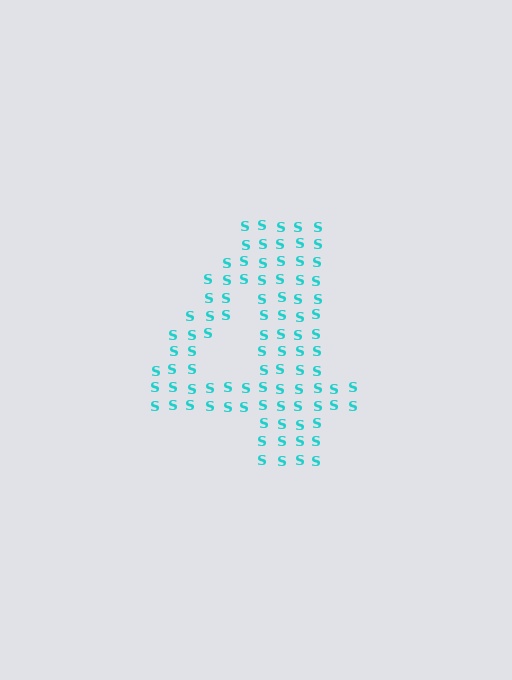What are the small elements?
The small elements are letter S's.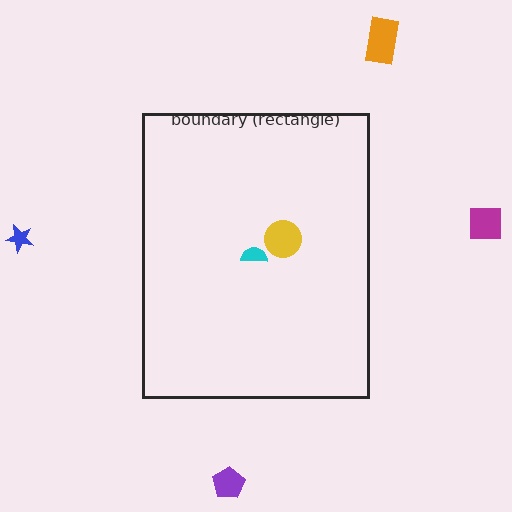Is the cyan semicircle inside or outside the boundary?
Inside.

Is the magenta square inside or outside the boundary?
Outside.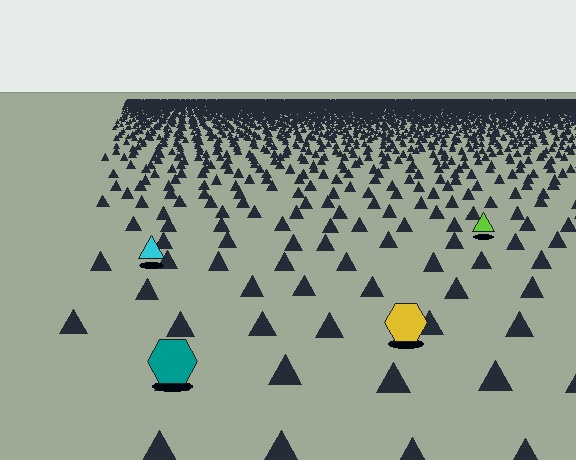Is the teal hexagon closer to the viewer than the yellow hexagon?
Yes. The teal hexagon is closer — you can tell from the texture gradient: the ground texture is coarser near it.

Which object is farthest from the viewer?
The lime triangle is farthest from the viewer. It appears smaller and the ground texture around it is denser.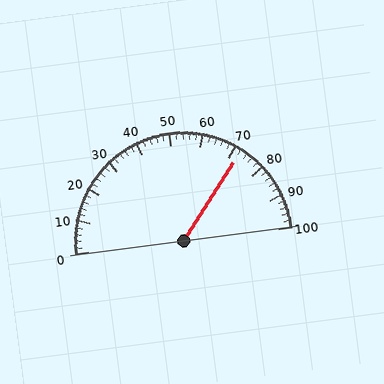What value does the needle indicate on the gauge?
The needle indicates approximately 72.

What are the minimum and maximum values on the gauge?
The gauge ranges from 0 to 100.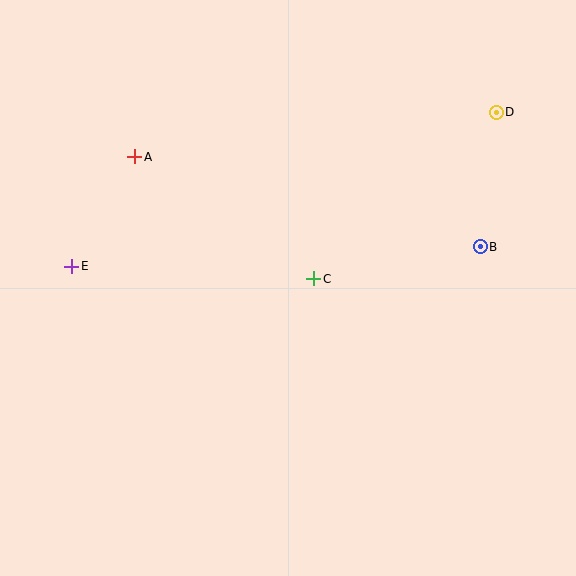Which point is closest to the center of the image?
Point C at (314, 279) is closest to the center.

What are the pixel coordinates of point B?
Point B is at (480, 247).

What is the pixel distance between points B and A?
The distance between B and A is 357 pixels.